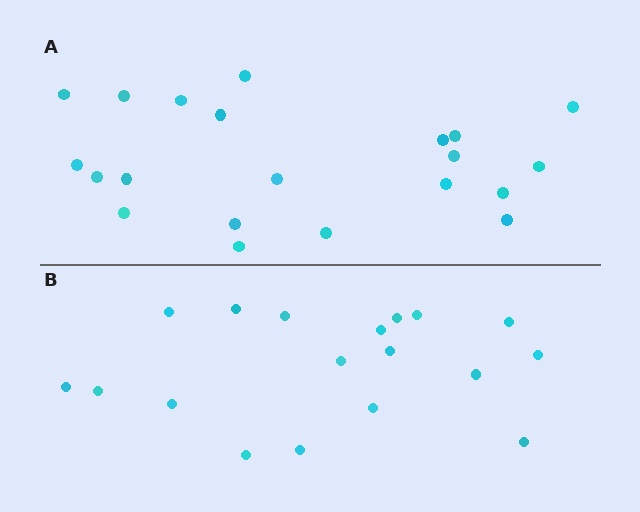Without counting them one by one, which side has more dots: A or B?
Region A (the top region) has more dots.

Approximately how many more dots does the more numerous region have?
Region A has just a few more — roughly 2 or 3 more dots than region B.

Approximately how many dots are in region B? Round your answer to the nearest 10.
About 20 dots. (The exact count is 18, which rounds to 20.)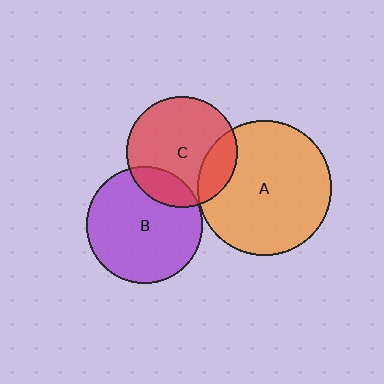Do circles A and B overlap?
Yes.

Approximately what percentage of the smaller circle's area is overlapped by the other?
Approximately 5%.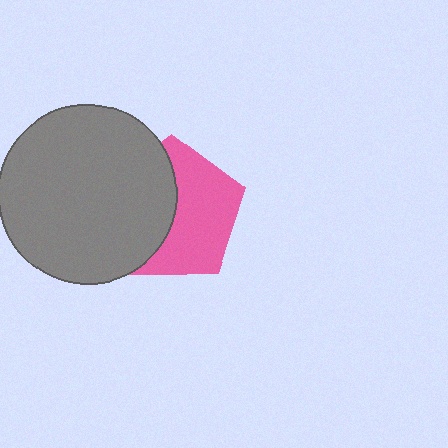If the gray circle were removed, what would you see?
You would see the complete pink pentagon.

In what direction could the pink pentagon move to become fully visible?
The pink pentagon could move right. That would shift it out from behind the gray circle entirely.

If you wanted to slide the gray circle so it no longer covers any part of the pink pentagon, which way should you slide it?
Slide it left — that is the most direct way to separate the two shapes.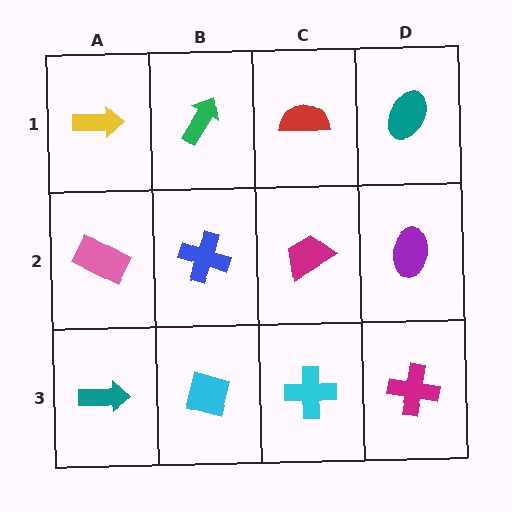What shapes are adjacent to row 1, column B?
A blue cross (row 2, column B), a yellow arrow (row 1, column A), a red semicircle (row 1, column C).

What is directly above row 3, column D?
A purple ellipse.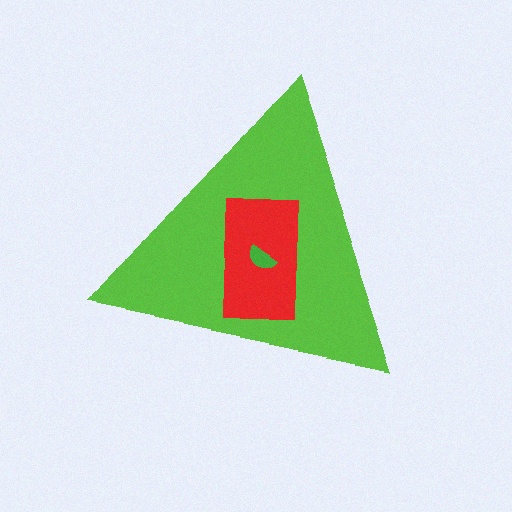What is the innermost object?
The green semicircle.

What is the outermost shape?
The lime triangle.